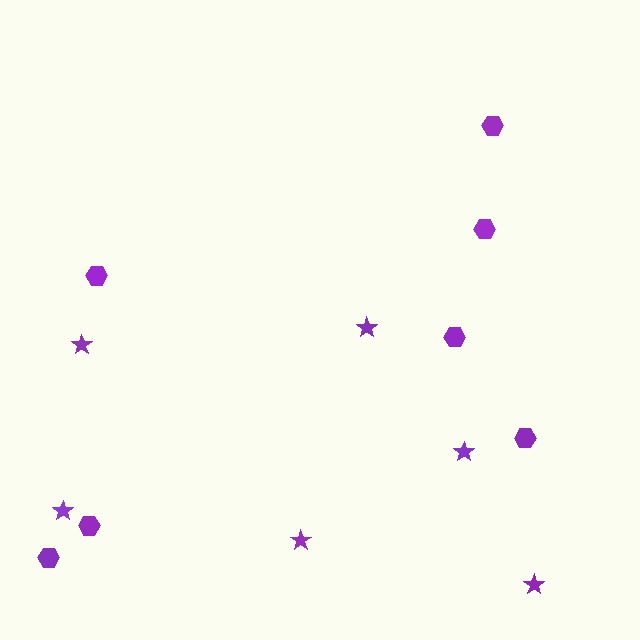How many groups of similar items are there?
There are 2 groups: one group of stars (6) and one group of hexagons (7).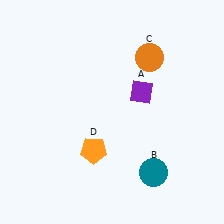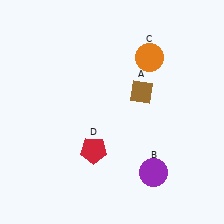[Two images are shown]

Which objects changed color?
A changed from purple to brown. B changed from teal to purple. D changed from orange to red.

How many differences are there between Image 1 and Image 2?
There are 3 differences between the two images.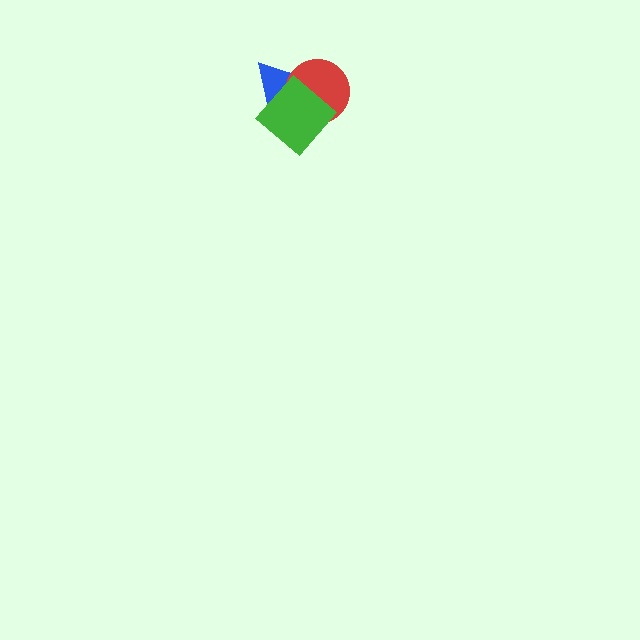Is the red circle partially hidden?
Yes, it is partially covered by another shape.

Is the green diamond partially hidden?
No, no other shape covers it.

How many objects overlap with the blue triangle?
2 objects overlap with the blue triangle.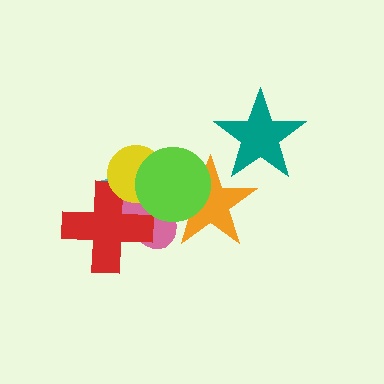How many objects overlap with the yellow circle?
4 objects overlap with the yellow circle.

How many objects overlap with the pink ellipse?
5 objects overlap with the pink ellipse.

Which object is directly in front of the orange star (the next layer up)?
The lime circle is directly in front of the orange star.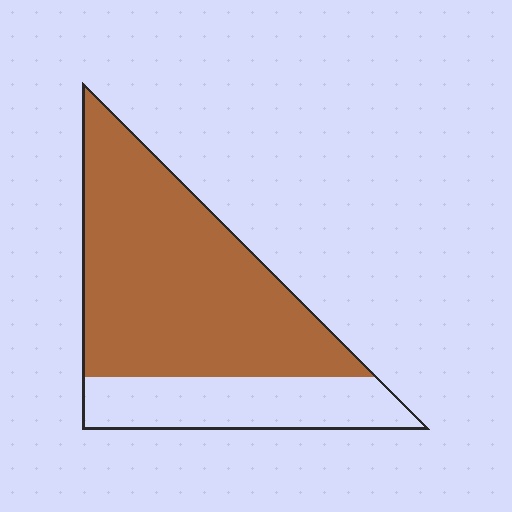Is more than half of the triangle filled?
Yes.